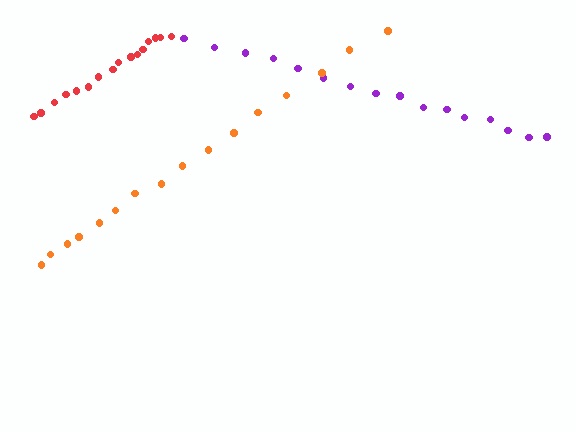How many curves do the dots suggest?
There are 3 distinct paths.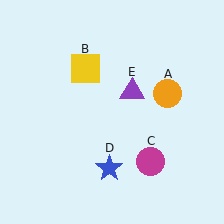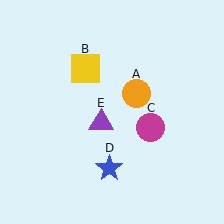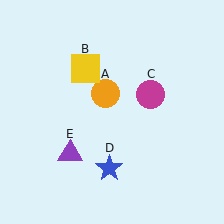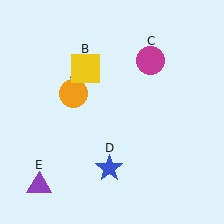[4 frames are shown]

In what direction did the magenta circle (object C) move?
The magenta circle (object C) moved up.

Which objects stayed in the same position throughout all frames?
Yellow square (object B) and blue star (object D) remained stationary.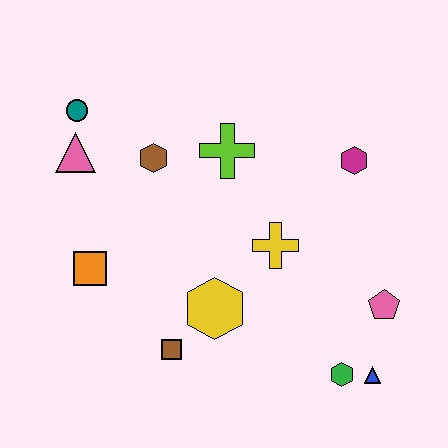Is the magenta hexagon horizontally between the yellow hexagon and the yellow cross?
No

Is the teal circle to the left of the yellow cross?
Yes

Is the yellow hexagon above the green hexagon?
Yes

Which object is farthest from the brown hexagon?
The blue triangle is farthest from the brown hexagon.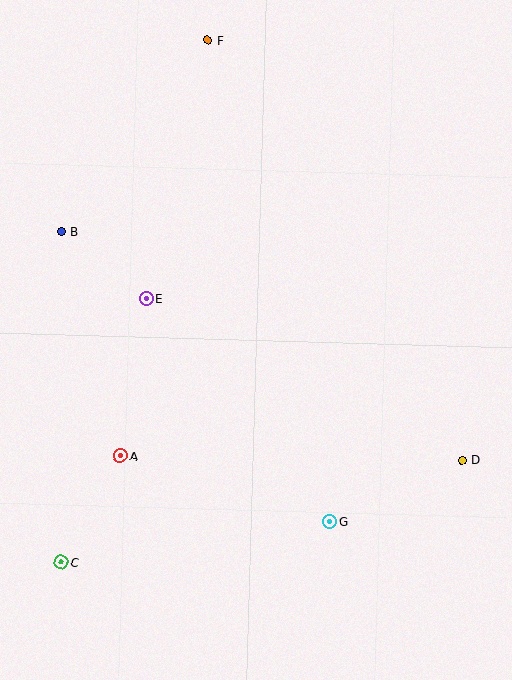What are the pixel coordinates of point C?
Point C is at (61, 562).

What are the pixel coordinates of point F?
Point F is at (207, 40).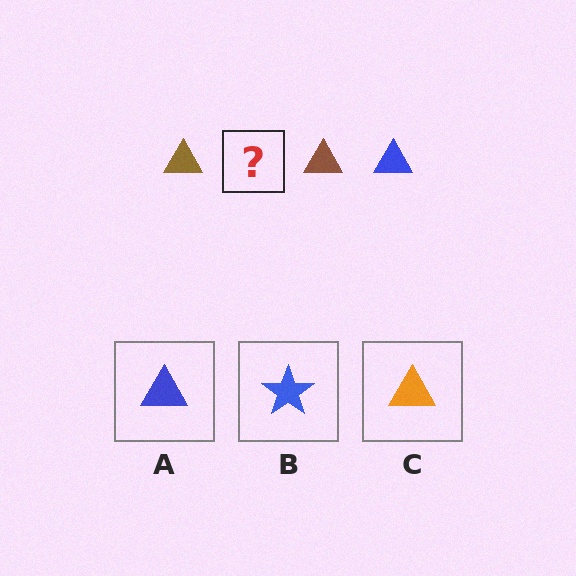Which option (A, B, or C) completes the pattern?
A.